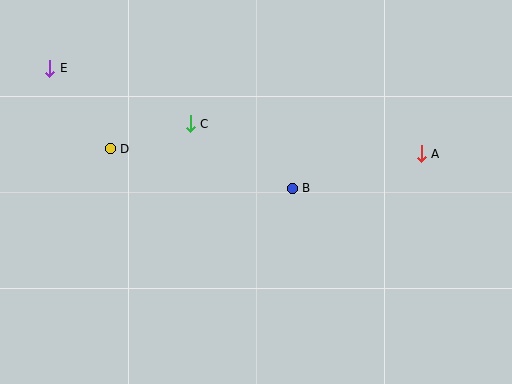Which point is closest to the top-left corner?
Point E is closest to the top-left corner.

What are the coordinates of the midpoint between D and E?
The midpoint between D and E is at (80, 108).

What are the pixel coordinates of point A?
Point A is at (421, 154).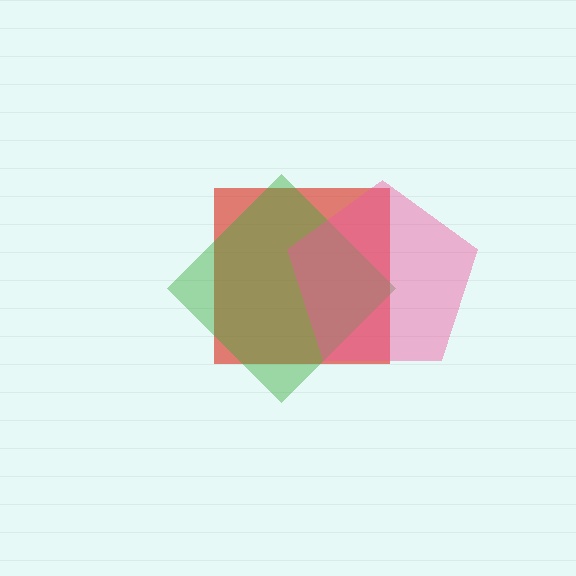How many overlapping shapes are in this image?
There are 3 overlapping shapes in the image.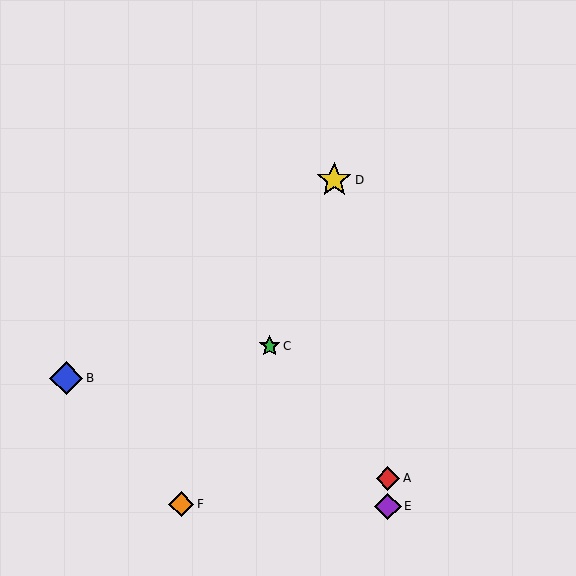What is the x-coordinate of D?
Object D is at x≈334.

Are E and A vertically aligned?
Yes, both are at x≈388.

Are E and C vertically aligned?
No, E is at x≈388 and C is at x≈270.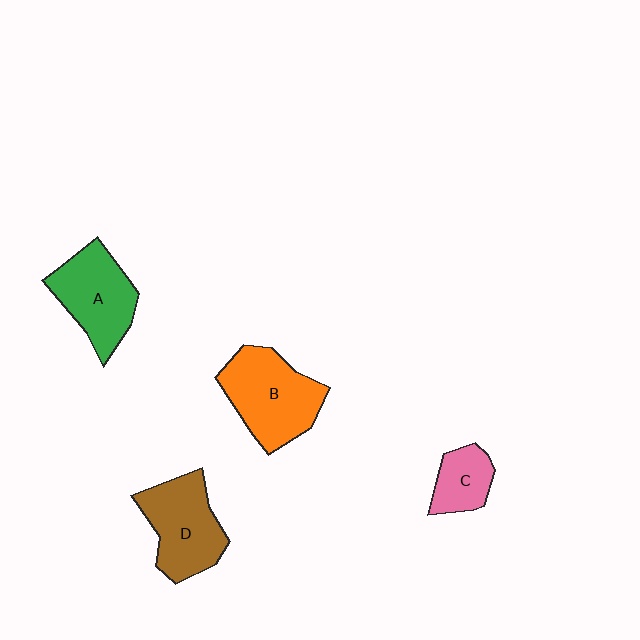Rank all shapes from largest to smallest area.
From largest to smallest: B (orange), D (brown), A (green), C (pink).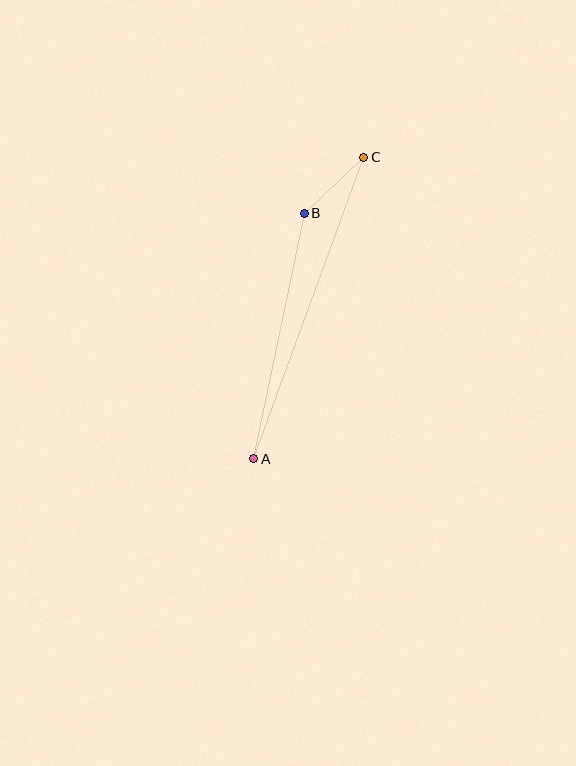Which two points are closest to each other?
Points B and C are closest to each other.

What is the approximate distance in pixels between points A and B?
The distance between A and B is approximately 251 pixels.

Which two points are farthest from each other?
Points A and C are farthest from each other.